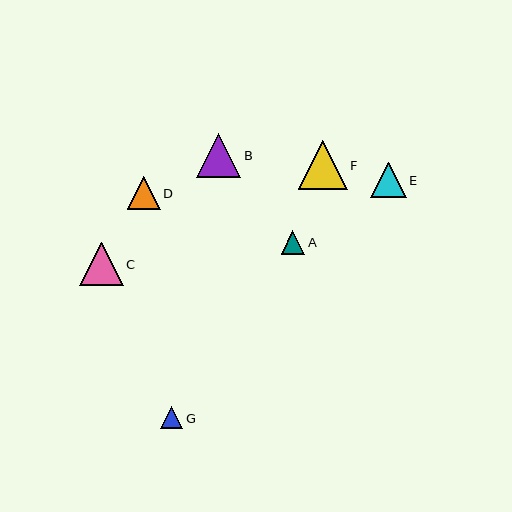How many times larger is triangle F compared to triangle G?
Triangle F is approximately 2.2 times the size of triangle G.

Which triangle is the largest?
Triangle F is the largest with a size of approximately 49 pixels.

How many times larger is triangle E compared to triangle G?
Triangle E is approximately 1.6 times the size of triangle G.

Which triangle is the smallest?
Triangle G is the smallest with a size of approximately 22 pixels.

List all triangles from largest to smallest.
From largest to smallest: F, B, C, E, D, A, G.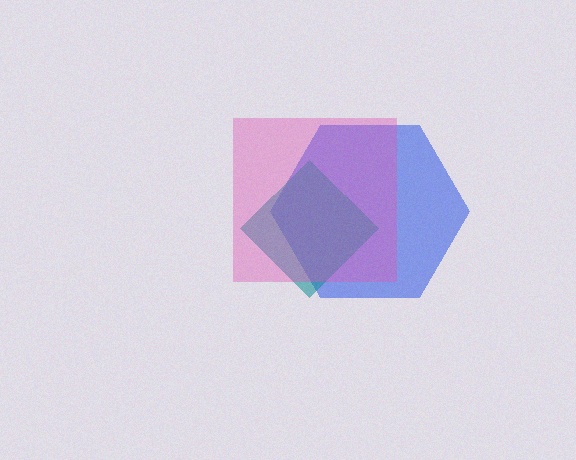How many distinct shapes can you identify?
There are 3 distinct shapes: a blue hexagon, a teal diamond, a pink square.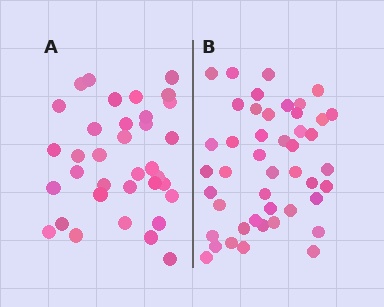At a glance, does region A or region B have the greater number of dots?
Region B (the right region) has more dots.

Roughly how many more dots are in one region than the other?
Region B has roughly 10 or so more dots than region A.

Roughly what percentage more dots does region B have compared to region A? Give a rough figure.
About 30% more.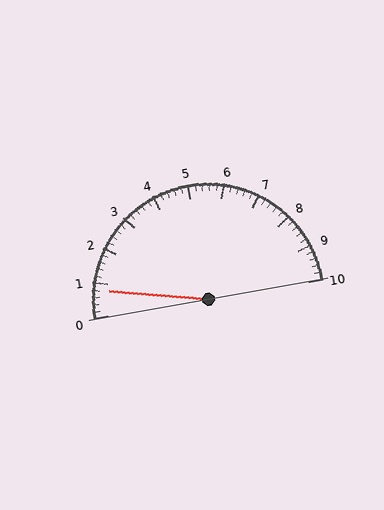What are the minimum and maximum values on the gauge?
The gauge ranges from 0 to 10.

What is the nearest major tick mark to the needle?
The nearest major tick mark is 1.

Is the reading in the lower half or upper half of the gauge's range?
The reading is in the lower half of the range (0 to 10).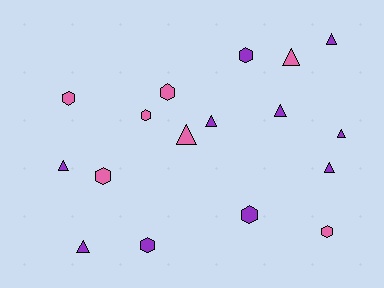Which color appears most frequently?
Purple, with 10 objects.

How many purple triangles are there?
There are 7 purple triangles.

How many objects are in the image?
There are 17 objects.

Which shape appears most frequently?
Triangle, with 9 objects.